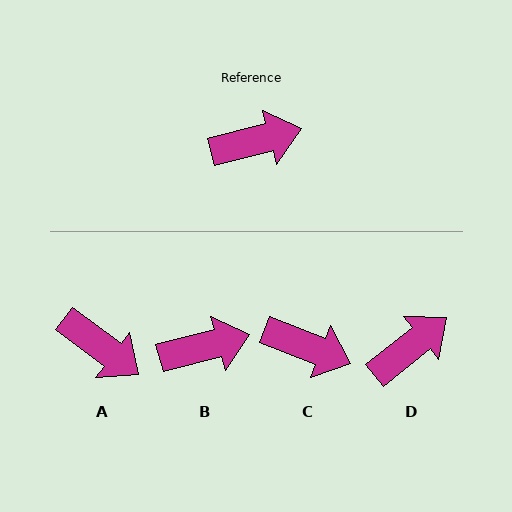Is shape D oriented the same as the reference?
No, it is off by about 24 degrees.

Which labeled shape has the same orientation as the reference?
B.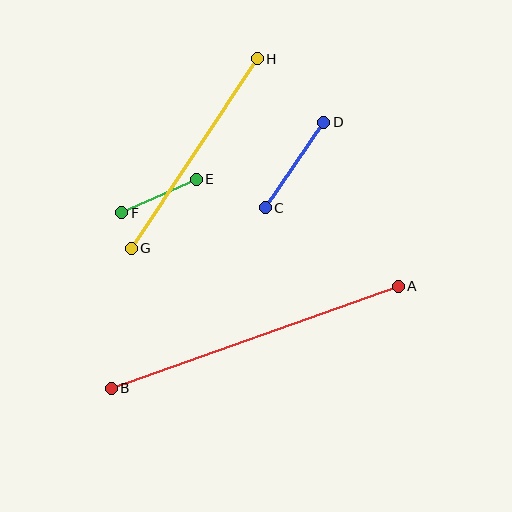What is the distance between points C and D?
The distance is approximately 104 pixels.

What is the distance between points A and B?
The distance is approximately 304 pixels.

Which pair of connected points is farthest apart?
Points A and B are farthest apart.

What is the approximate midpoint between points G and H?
The midpoint is at approximately (194, 153) pixels.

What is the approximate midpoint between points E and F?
The midpoint is at approximately (159, 196) pixels.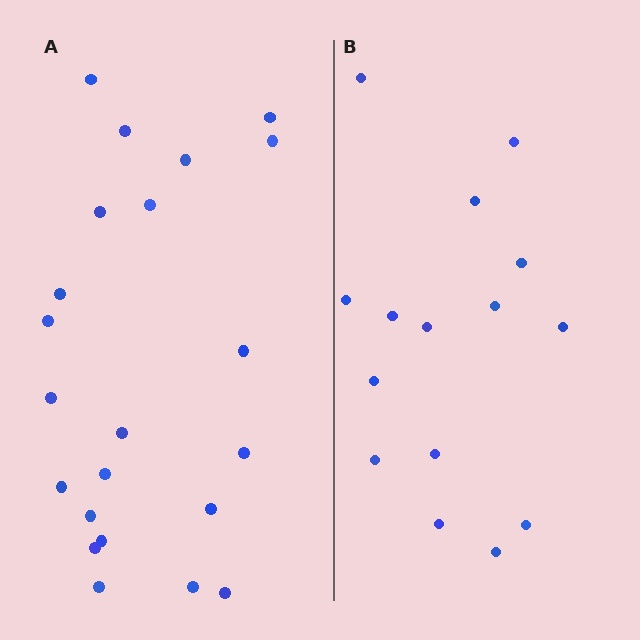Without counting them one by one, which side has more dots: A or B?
Region A (the left region) has more dots.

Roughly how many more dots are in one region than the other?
Region A has roughly 8 or so more dots than region B.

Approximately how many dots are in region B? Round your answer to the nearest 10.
About 20 dots. (The exact count is 15, which rounds to 20.)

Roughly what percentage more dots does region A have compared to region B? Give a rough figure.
About 45% more.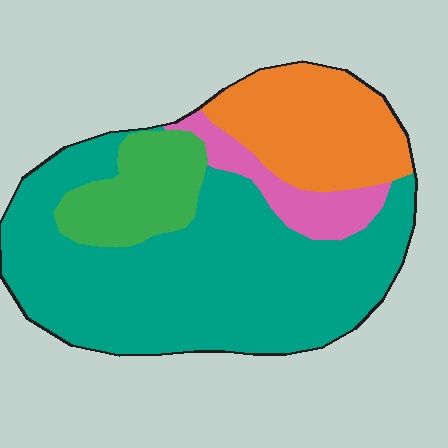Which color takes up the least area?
Pink, at roughly 10%.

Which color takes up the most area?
Teal, at roughly 60%.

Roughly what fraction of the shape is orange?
Orange takes up about one fifth (1/5) of the shape.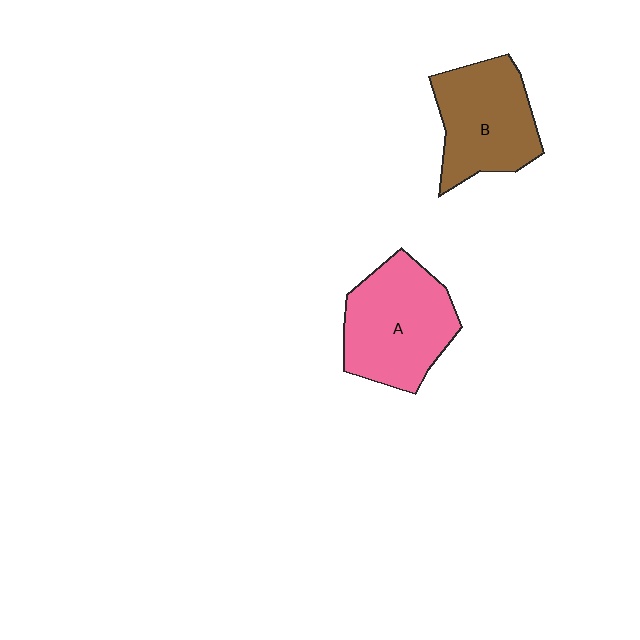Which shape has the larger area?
Shape A (pink).